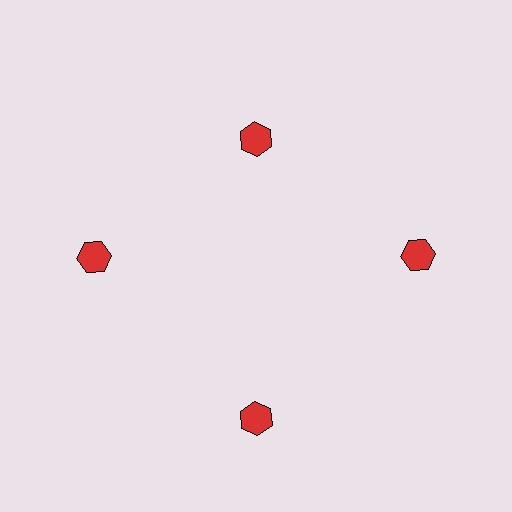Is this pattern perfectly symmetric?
No. The 4 red hexagons are arranged in a ring, but one element near the 12 o'clock position is pulled inward toward the center, breaking the 4-fold rotational symmetry.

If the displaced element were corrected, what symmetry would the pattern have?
It would have 4-fold rotational symmetry — the pattern would map onto itself every 90 degrees.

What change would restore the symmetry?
The symmetry would be restored by moving it outward, back onto the ring so that all 4 hexagons sit at equal angles and equal distance from the center.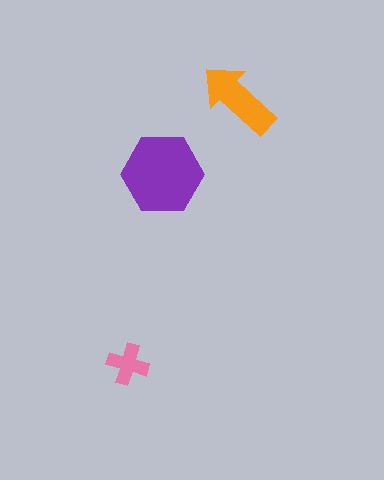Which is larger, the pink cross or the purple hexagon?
The purple hexagon.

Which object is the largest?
The purple hexagon.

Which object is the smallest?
The pink cross.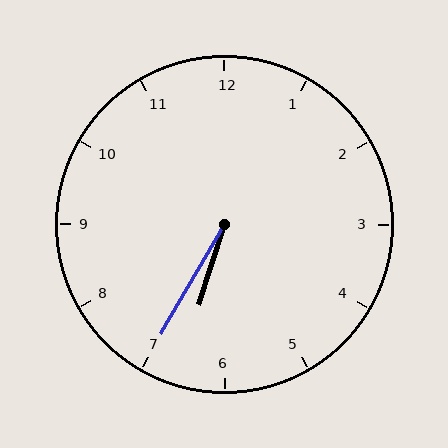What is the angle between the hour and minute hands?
Approximately 12 degrees.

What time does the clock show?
6:35.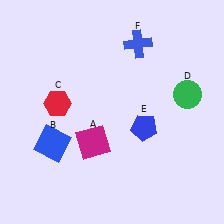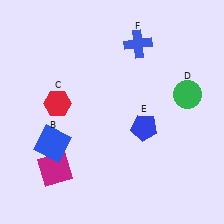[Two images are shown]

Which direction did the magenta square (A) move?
The magenta square (A) moved left.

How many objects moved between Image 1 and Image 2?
1 object moved between the two images.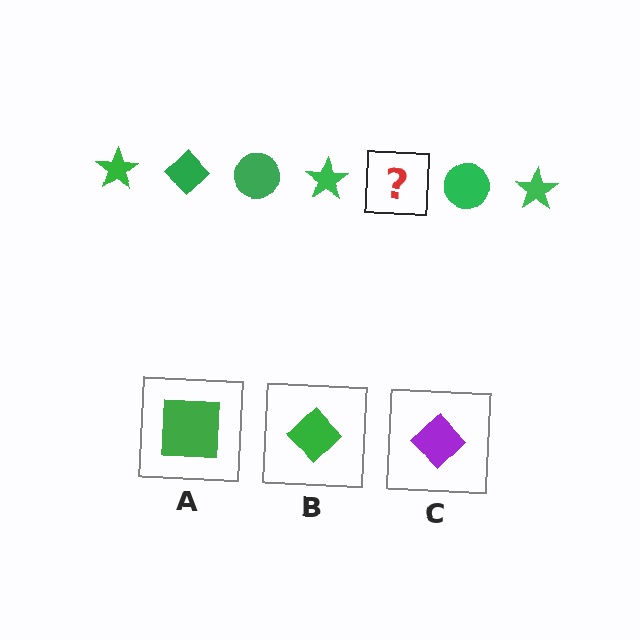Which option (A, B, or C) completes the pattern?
B.